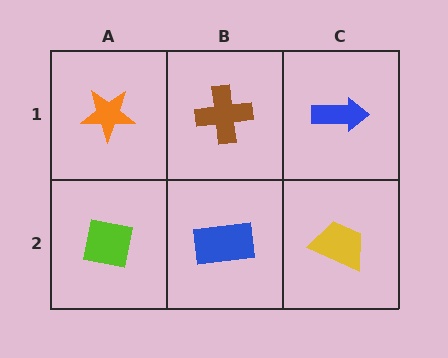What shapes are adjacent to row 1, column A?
A lime square (row 2, column A), a brown cross (row 1, column B).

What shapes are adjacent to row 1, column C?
A yellow trapezoid (row 2, column C), a brown cross (row 1, column B).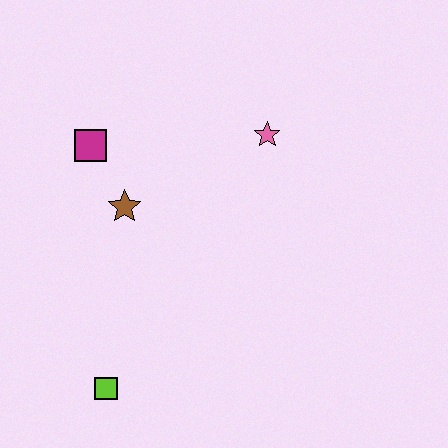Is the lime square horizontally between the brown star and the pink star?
No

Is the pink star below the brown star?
No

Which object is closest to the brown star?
The magenta square is closest to the brown star.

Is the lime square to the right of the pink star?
No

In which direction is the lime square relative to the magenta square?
The lime square is below the magenta square.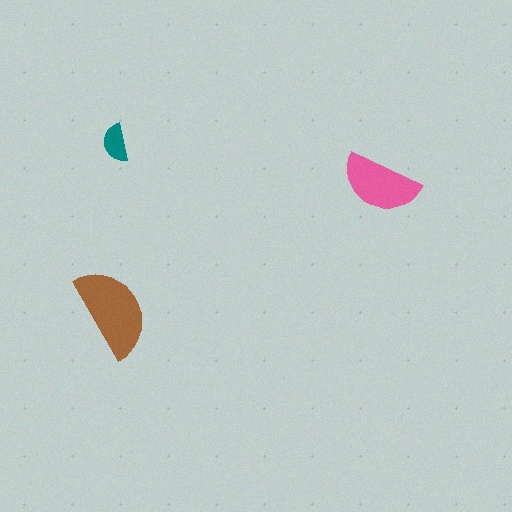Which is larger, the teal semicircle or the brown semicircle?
The brown one.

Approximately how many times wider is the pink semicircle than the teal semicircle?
About 2 times wider.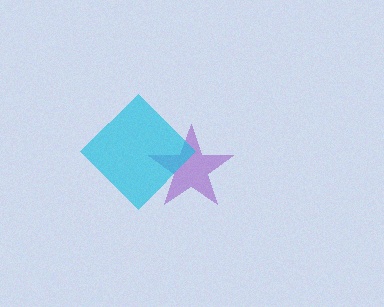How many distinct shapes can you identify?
There are 2 distinct shapes: a purple star, a cyan diamond.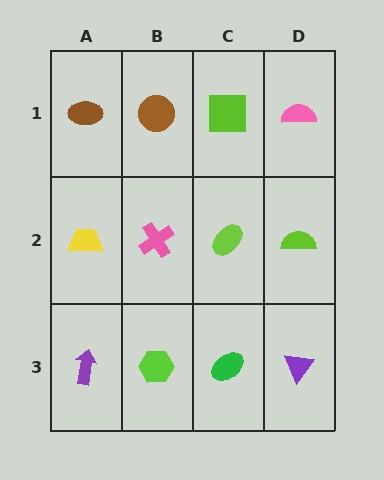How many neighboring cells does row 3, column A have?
2.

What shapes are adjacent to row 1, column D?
A lime semicircle (row 2, column D), a lime square (row 1, column C).